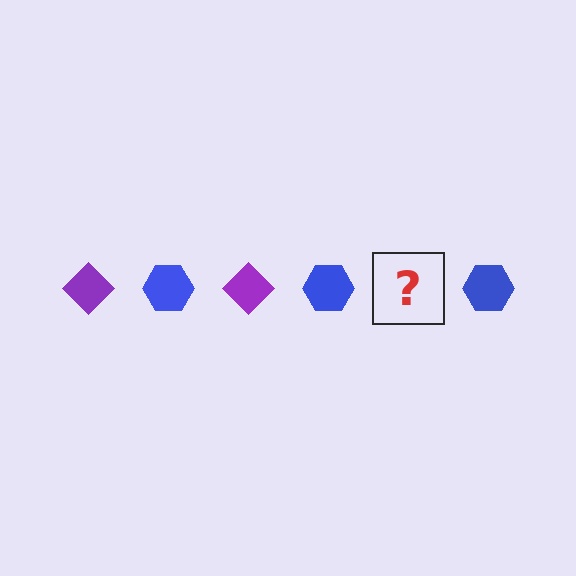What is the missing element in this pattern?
The missing element is a purple diamond.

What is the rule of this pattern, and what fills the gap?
The rule is that the pattern alternates between purple diamond and blue hexagon. The gap should be filled with a purple diamond.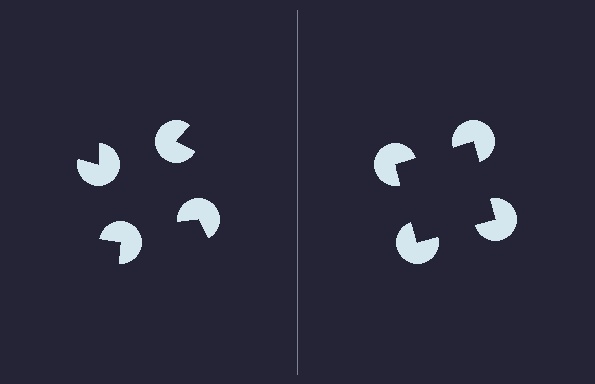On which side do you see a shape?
An illusory square appears on the right side. On the left side the wedge cuts are rotated, so no coherent shape forms.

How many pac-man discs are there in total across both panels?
8 — 4 on each side.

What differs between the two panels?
The pac-man discs are positioned identically on both sides; only the wedge orientations differ. On the right they align to a square; on the left they are misaligned.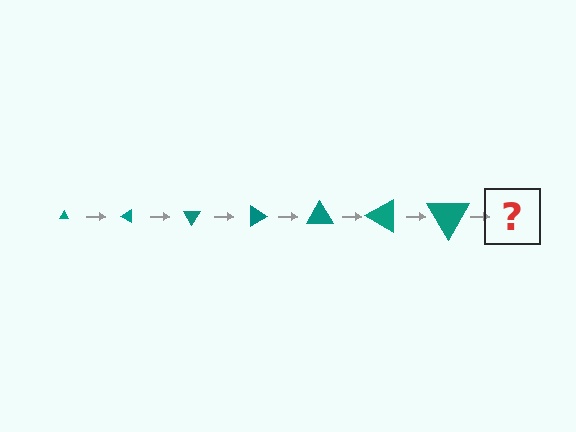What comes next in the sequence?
The next element should be a triangle, larger than the previous one and rotated 210 degrees from the start.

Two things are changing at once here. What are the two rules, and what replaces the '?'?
The two rules are that the triangle grows larger each step and it rotates 30 degrees each step. The '?' should be a triangle, larger than the previous one and rotated 210 degrees from the start.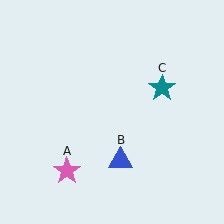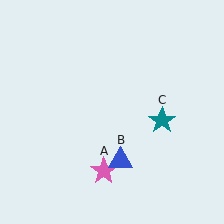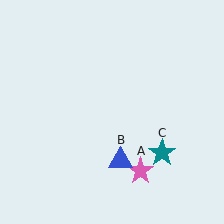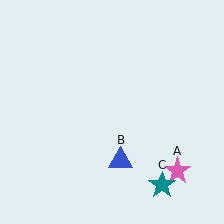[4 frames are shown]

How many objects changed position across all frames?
2 objects changed position: pink star (object A), teal star (object C).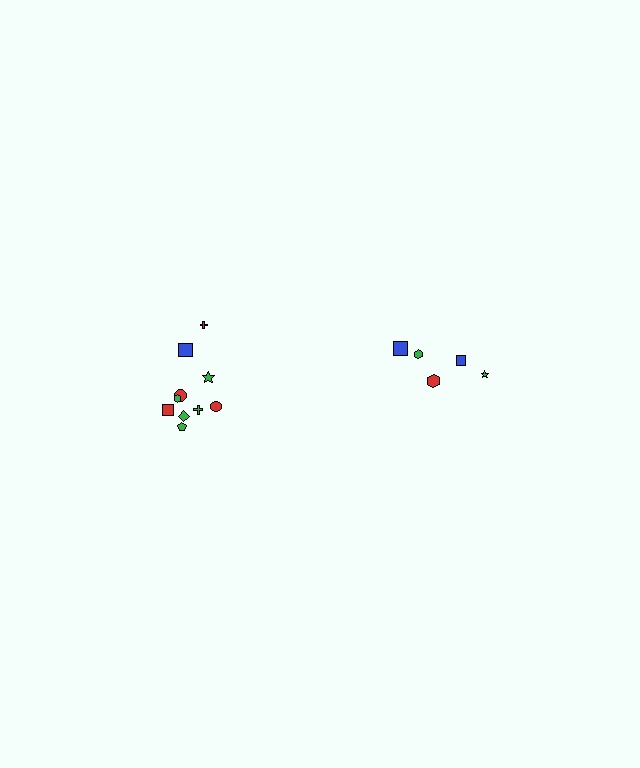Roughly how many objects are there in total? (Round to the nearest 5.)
Roughly 15 objects in total.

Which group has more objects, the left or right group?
The left group.